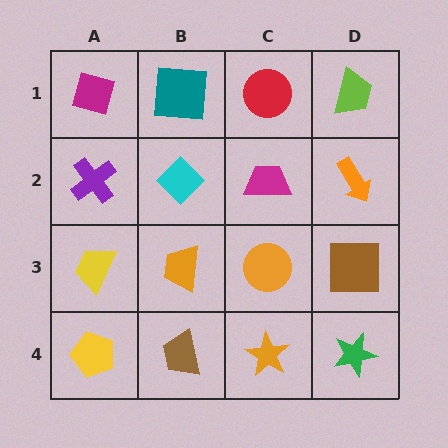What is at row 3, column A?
A yellow trapezoid.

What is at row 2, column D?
An orange arrow.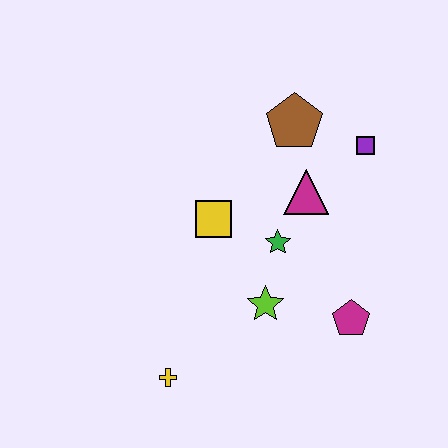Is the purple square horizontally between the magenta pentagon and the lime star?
No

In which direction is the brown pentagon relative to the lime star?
The brown pentagon is above the lime star.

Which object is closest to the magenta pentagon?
The lime star is closest to the magenta pentagon.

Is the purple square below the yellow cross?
No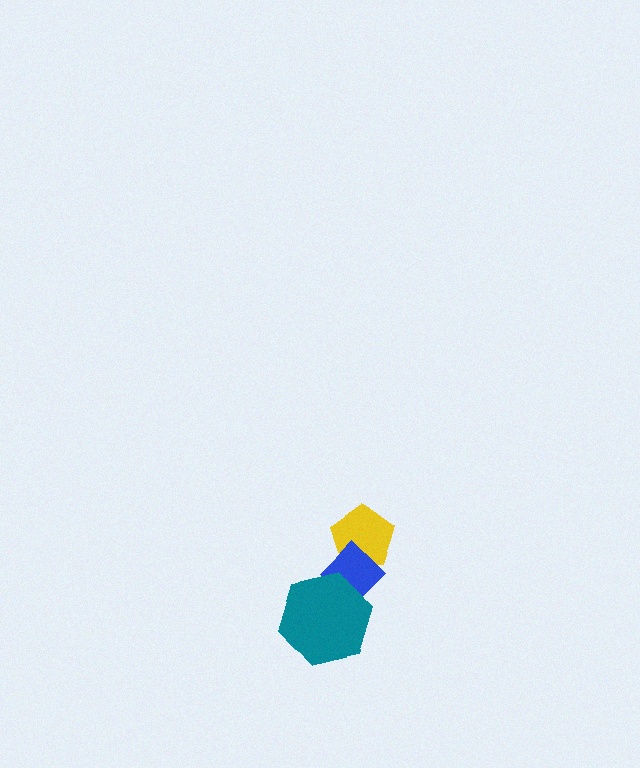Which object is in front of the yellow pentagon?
The blue diamond is in front of the yellow pentagon.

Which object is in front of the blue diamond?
The teal hexagon is in front of the blue diamond.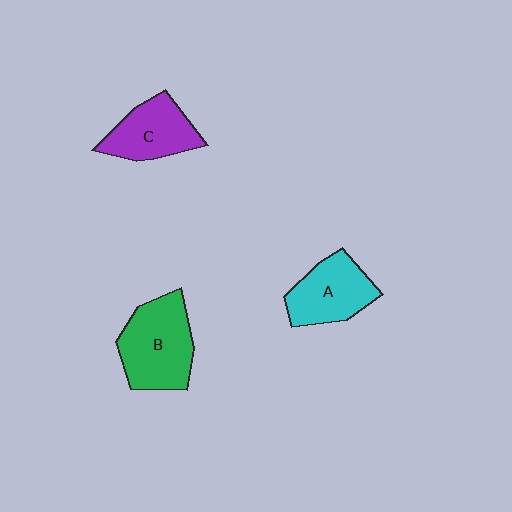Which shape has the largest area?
Shape B (green).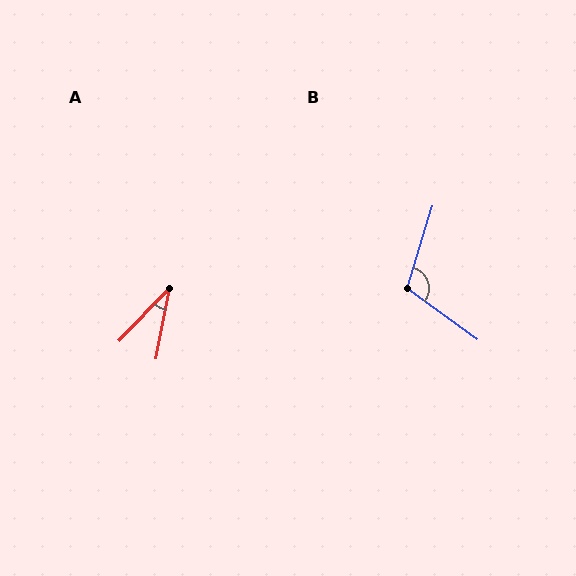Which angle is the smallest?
A, at approximately 33 degrees.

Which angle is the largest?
B, at approximately 109 degrees.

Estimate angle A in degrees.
Approximately 33 degrees.